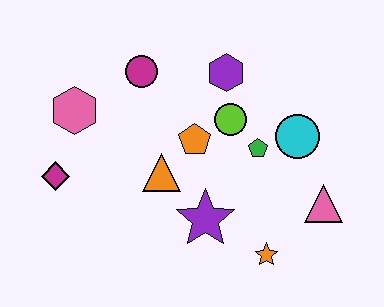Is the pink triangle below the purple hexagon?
Yes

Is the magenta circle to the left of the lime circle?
Yes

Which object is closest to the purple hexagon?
The lime circle is closest to the purple hexagon.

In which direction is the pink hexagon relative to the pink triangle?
The pink hexagon is to the left of the pink triangle.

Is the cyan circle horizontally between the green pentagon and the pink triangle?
Yes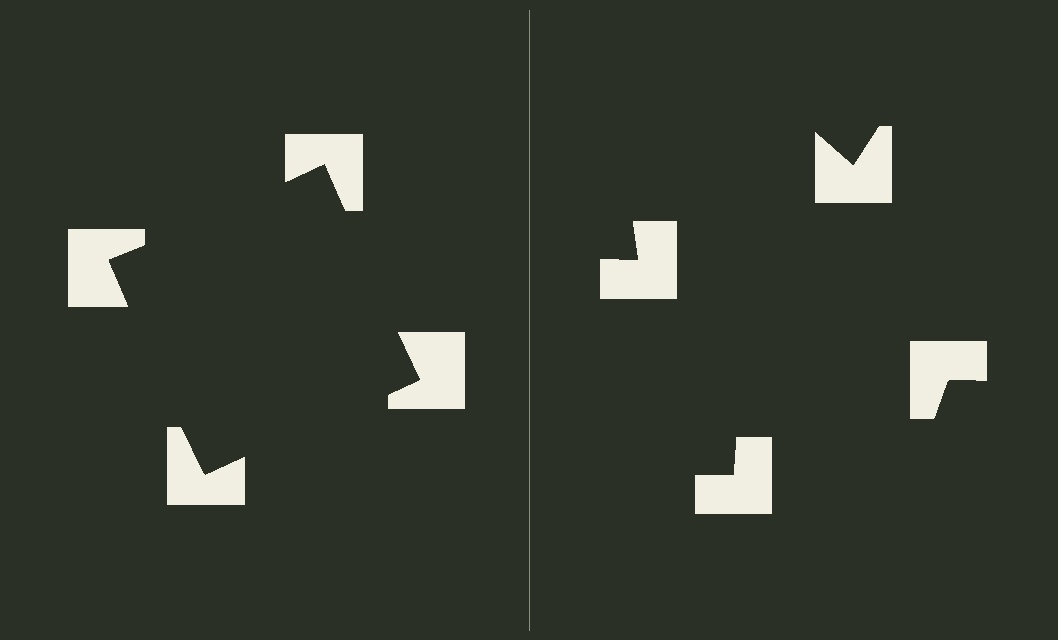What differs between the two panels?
The notched squares are positioned identically on both sides; only the wedge orientations differ. On the left they align to a square; on the right they are misaligned.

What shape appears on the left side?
An illusory square.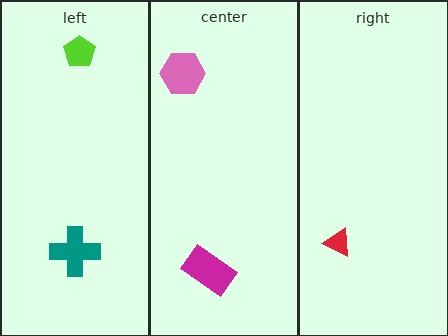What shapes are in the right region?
The red triangle.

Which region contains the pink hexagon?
The center region.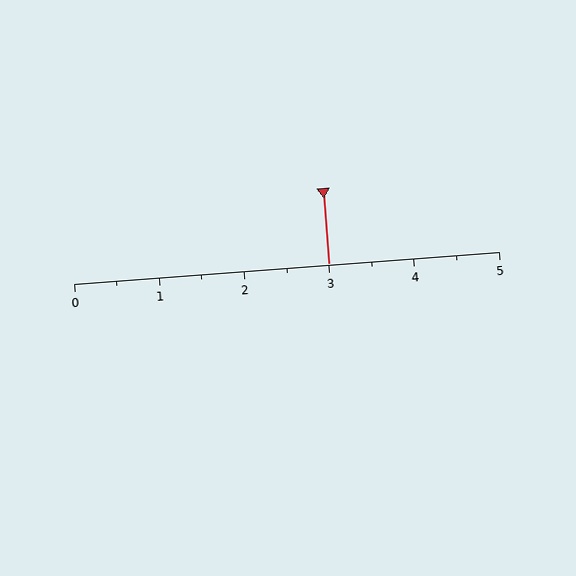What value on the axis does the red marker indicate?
The marker indicates approximately 3.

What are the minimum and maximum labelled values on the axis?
The axis runs from 0 to 5.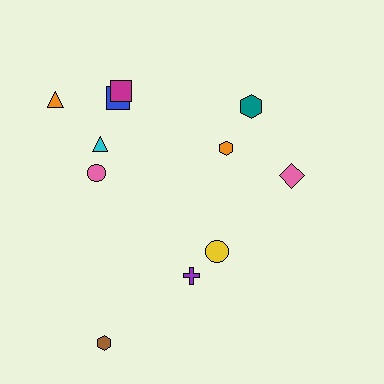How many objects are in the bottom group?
There are 3 objects.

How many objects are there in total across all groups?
There are 11 objects.